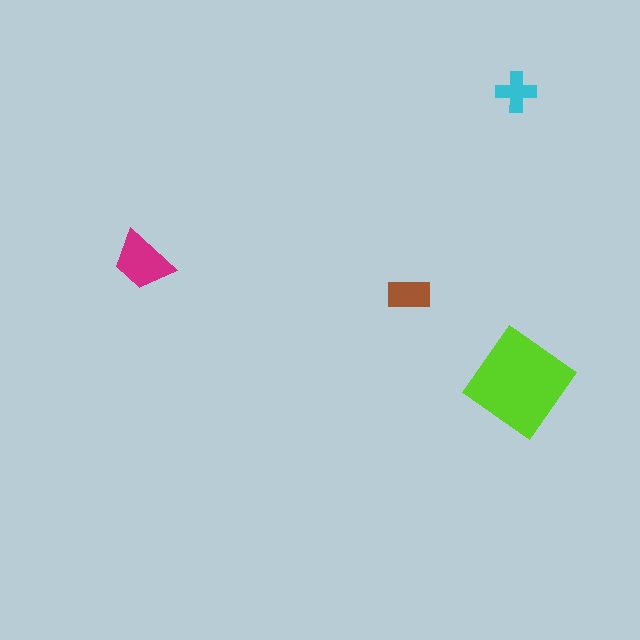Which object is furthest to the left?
The magenta trapezoid is leftmost.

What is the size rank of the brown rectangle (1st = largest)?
3rd.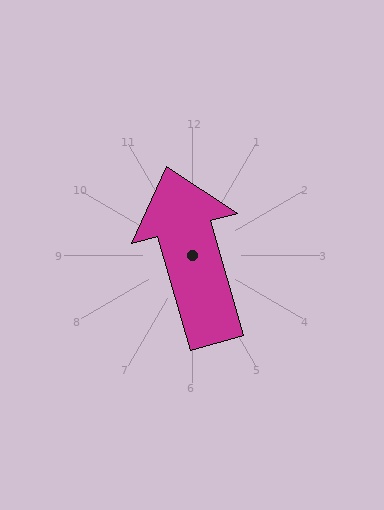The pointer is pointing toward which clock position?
Roughly 11 o'clock.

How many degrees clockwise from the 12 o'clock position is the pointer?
Approximately 344 degrees.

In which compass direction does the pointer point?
North.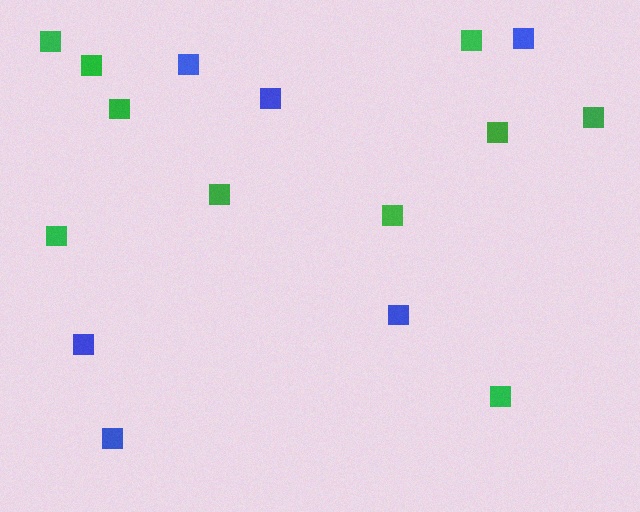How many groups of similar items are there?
There are 2 groups: one group of green squares (10) and one group of blue squares (6).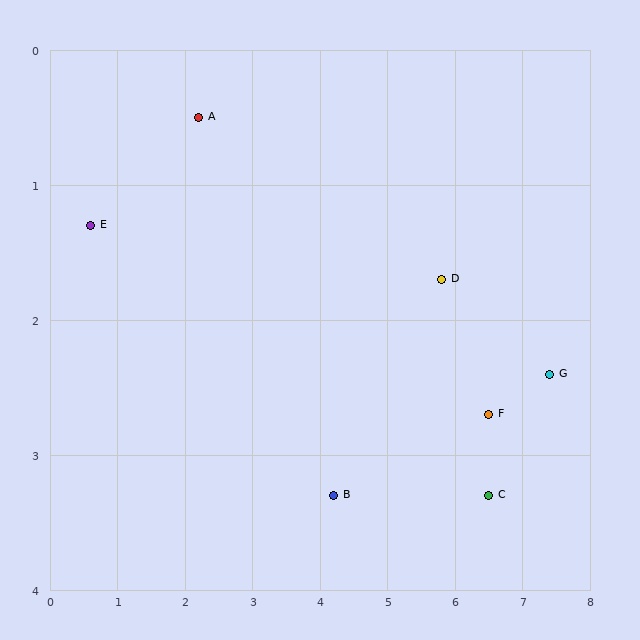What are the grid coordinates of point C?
Point C is at approximately (6.5, 3.3).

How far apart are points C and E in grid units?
Points C and E are about 6.2 grid units apart.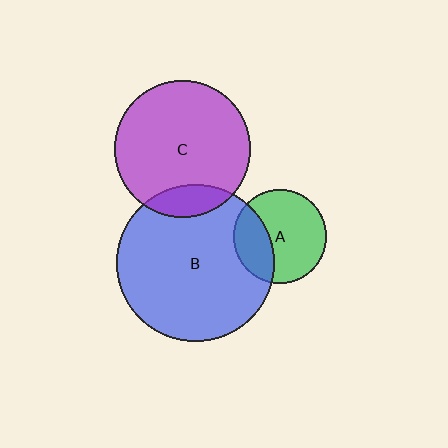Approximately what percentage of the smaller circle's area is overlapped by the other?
Approximately 15%.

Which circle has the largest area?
Circle B (blue).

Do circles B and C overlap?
Yes.